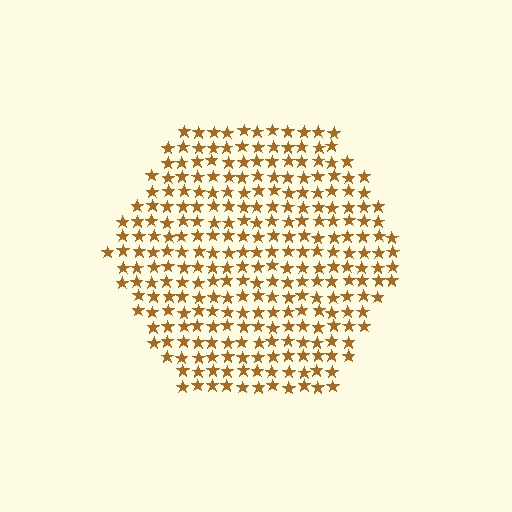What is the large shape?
The large shape is a hexagon.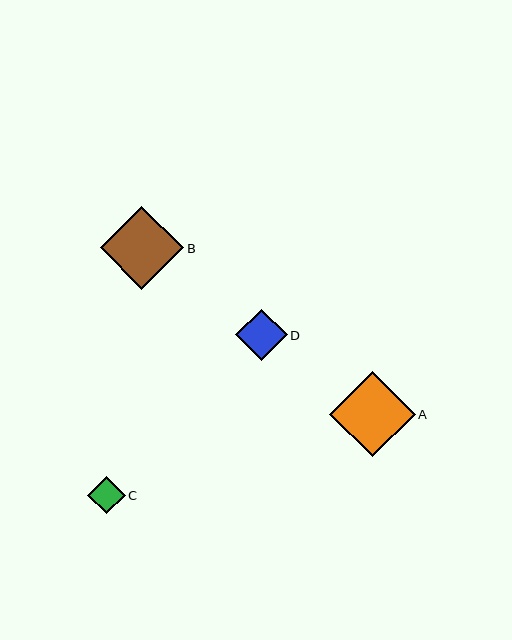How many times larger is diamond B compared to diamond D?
Diamond B is approximately 1.6 times the size of diamond D.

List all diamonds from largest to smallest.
From largest to smallest: A, B, D, C.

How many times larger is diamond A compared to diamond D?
Diamond A is approximately 1.7 times the size of diamond D.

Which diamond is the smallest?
Diamond C is the smallest with a size of approximately 37 pixels.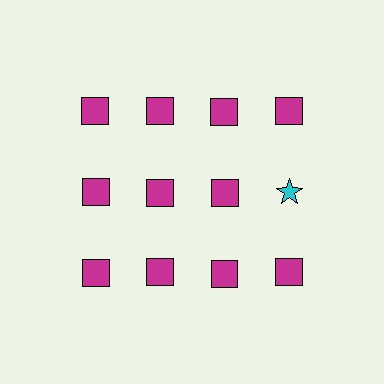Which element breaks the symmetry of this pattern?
The cyan star in the second row, second from right column breaks the symmetry. All other shapes are magenta squares.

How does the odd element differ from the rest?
It differs in both color (cyan instead of magenta) and shape (star instead of square).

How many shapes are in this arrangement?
There are 12 shapes arranged in a grid pattern.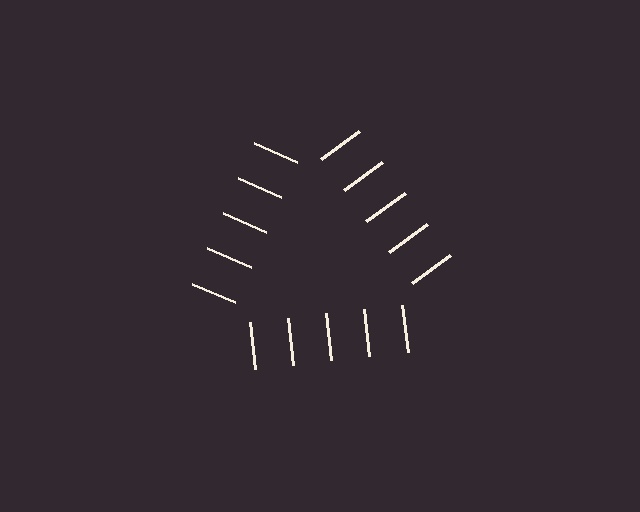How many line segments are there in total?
15 — 5 along each of the 3 edges.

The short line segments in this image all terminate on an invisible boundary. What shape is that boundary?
An illusory triangle — the line segments terminate on its edges but no continuous stroke is drawn.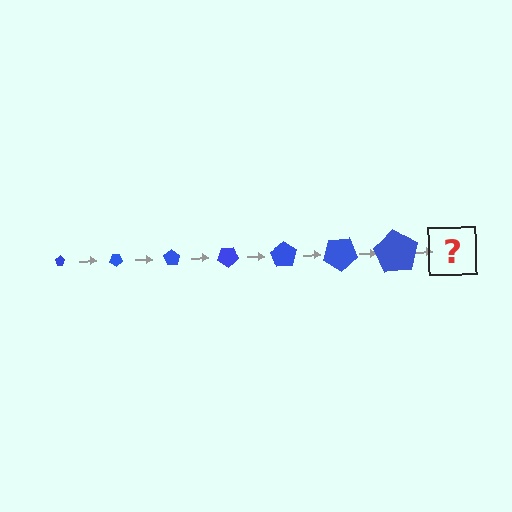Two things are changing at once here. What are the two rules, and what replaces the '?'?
The two rules are that the pentagon grows larger each step and it rotates 35 degrees each step. The '?' should be a pentagon, larger than the previous one and rotated 245 degrees from the start.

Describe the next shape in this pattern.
It should be a pentagon, larger than the previous one and rotated 245 degrees from the start.